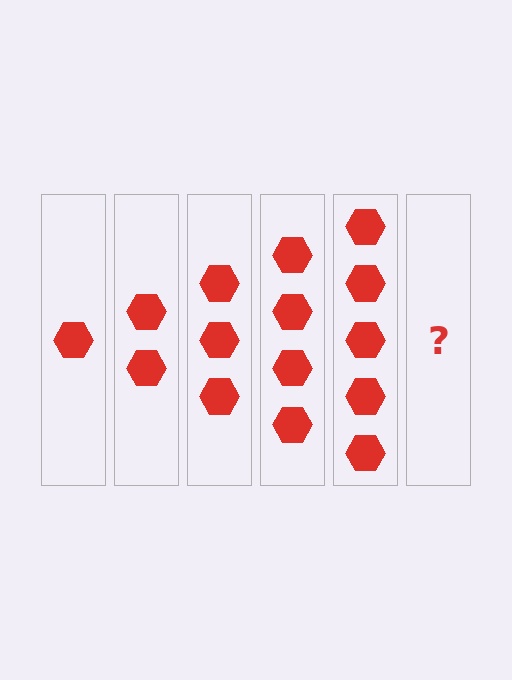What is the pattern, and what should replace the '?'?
The pattern is that each step adds one more hexagon. The '?' should be 6 hexagons.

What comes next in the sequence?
The next element should be 6 hexagons.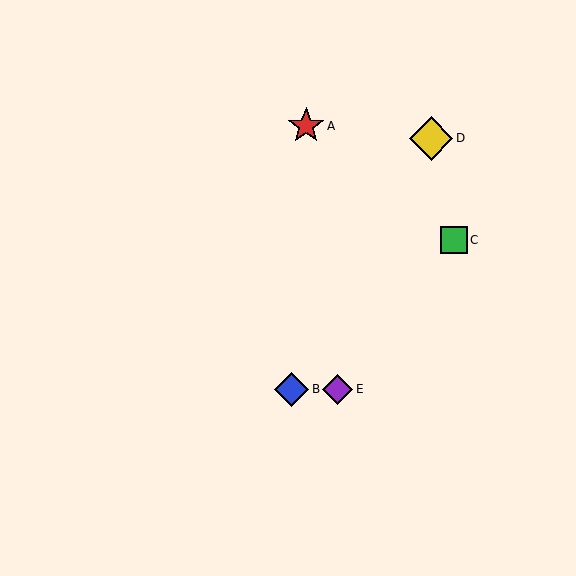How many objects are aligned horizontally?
2 objects (B, E) are aligned horizontally.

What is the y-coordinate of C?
Object C is at y≈240.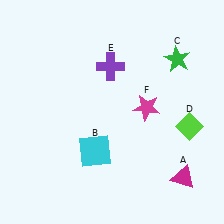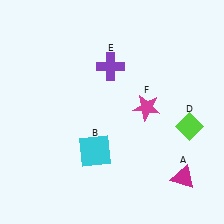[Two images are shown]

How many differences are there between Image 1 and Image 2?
There is 1 difference between the two images.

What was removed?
The green star (C) was removed in Image 2.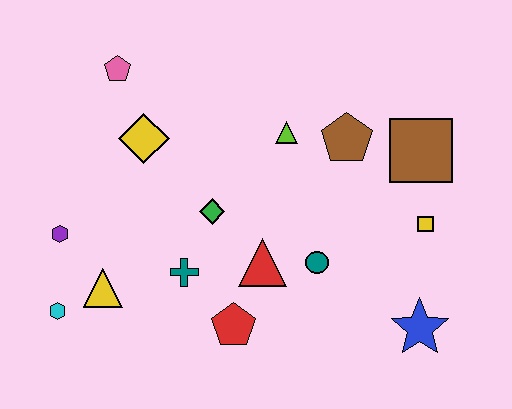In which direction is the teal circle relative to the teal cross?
The teal circle is to the right of the teal cross.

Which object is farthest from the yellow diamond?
The blue star is farthest from the yellow diamond.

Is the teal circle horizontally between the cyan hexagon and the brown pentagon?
Yes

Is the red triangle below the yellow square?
Yes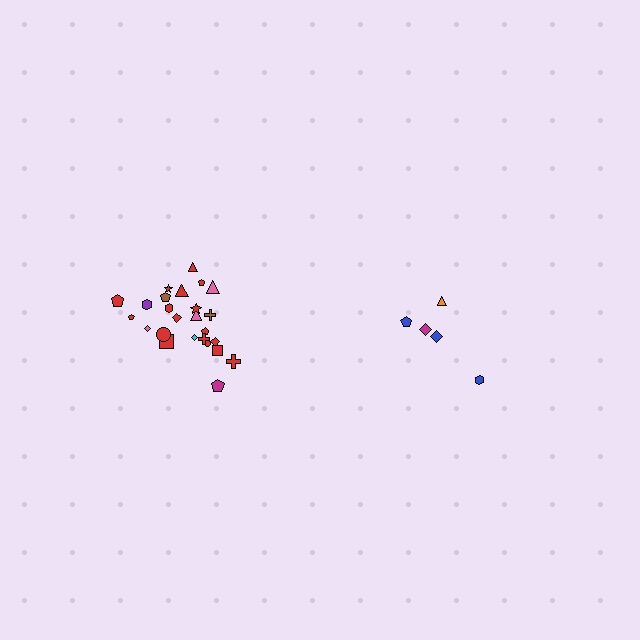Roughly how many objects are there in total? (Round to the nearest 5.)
Roughly 30 objects in total.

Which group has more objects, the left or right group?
The left group.